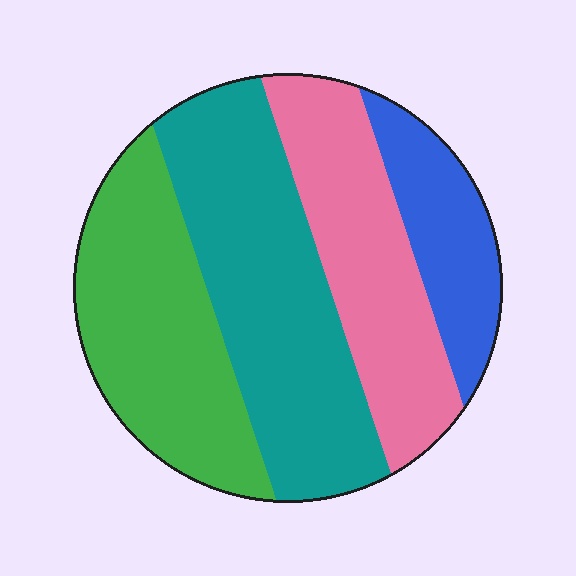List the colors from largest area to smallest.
From largest to smallest: teal, green, pink, blue.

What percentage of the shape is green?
Green covers roughly 30% of the shape.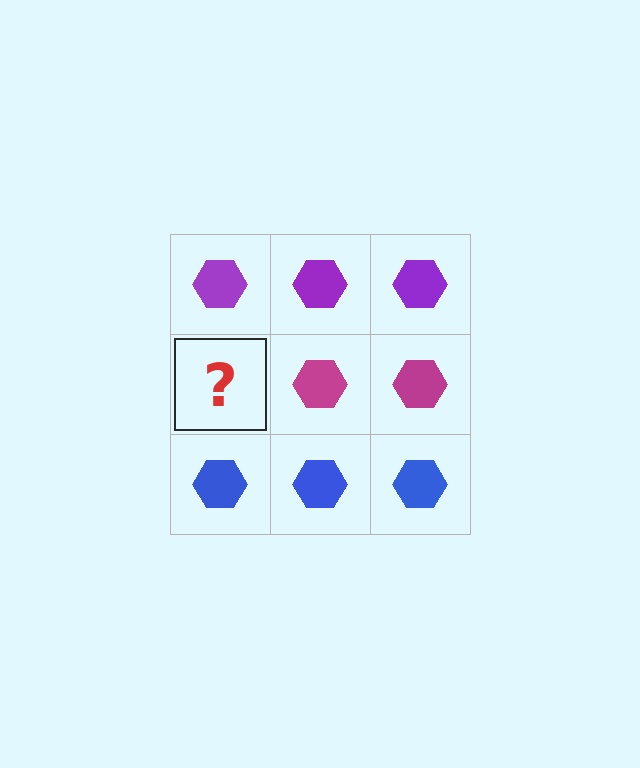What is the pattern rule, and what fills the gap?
The rule is that each row has a consistent color. The gap should be filled with a magenta hexagon.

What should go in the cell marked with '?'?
The missing cell should contain a magenta hexagon.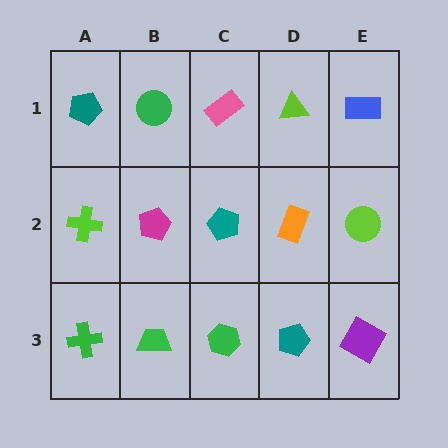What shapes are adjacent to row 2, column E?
A blue rectangle (row 1, column E), a purple square (row 3, column E), an orange rectangle (row 2, column D).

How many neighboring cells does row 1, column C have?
3.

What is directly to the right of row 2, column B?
A teal pentagon.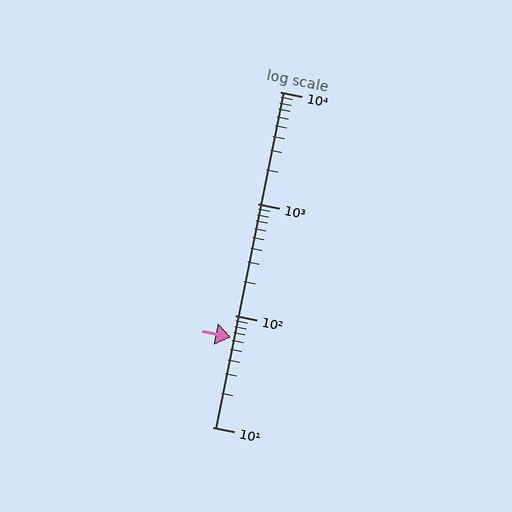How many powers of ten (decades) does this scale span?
The scale spans 3 decades, from 10 to 10000.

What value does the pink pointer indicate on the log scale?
The pointer indicates approximately 63.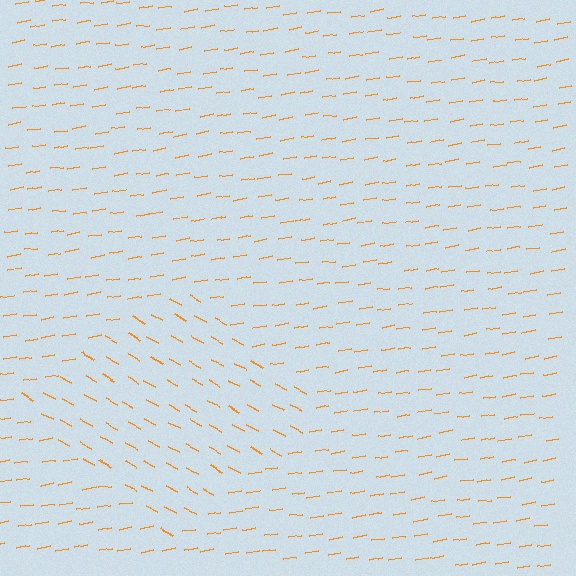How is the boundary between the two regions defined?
The boundary is defined purely by a change in line orientation (approximately 38 degrees difference). All lines are the same color and thickness.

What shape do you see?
I see a diamond.